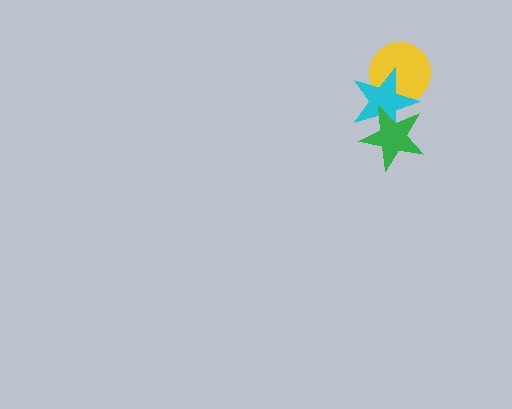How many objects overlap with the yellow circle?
1 object overlaps with the yellow circle.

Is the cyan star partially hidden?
Yes, it is partially covered by another shape.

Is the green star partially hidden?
No, no other shape covers it.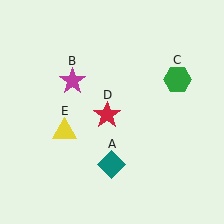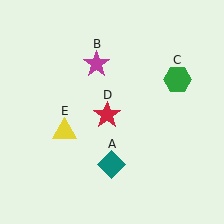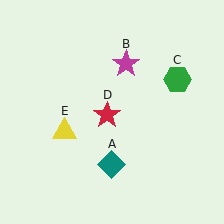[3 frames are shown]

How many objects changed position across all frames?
1 object changed position: magenta star (object B).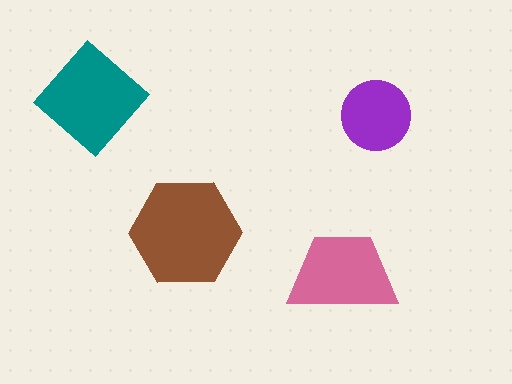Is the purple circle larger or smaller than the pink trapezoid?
Smaller.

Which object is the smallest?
The purple circle.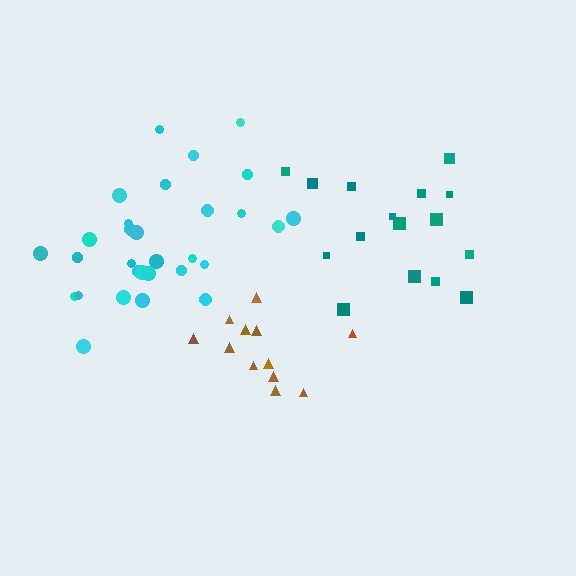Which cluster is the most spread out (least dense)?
Teal.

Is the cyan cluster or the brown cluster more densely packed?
Brown.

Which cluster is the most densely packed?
Brown.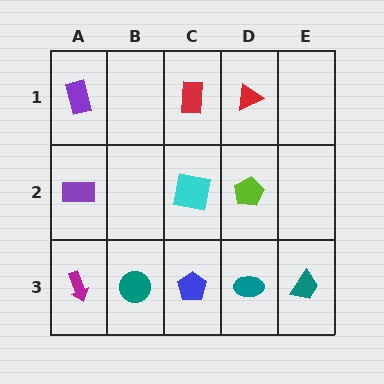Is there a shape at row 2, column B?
No, that cell is empty.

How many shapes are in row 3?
5 shapes.